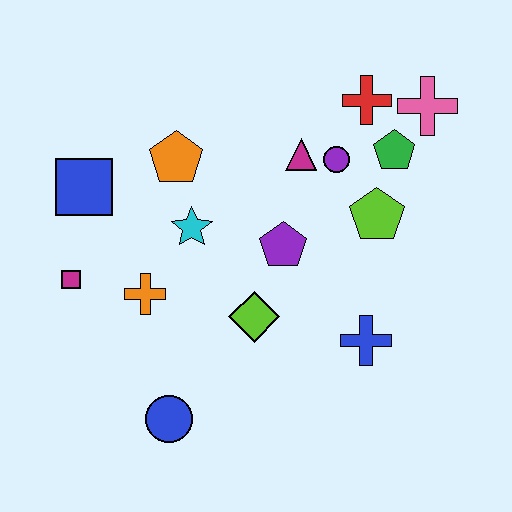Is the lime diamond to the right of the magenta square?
Yes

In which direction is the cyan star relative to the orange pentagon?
The cyan star is below the orange pentagon.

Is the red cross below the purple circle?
No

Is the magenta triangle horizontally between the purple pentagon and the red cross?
Yes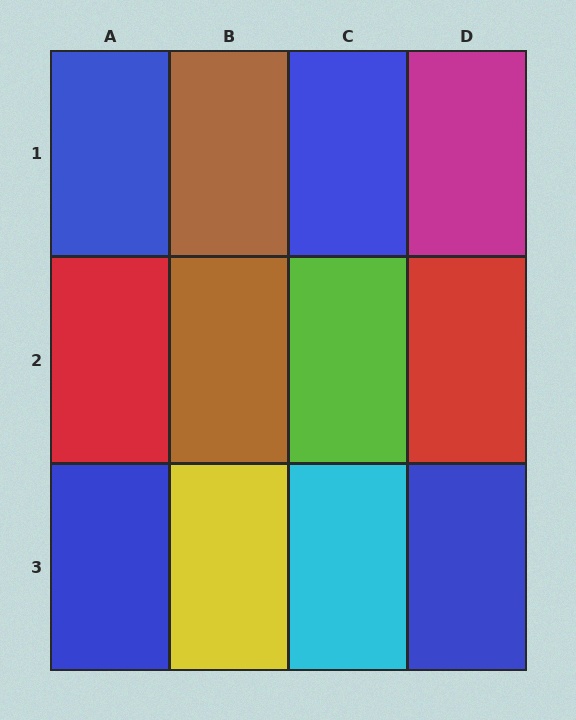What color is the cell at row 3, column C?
Cyan.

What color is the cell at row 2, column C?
Lime.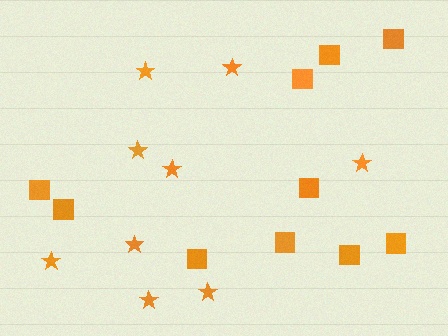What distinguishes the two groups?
There are 2 groups: one group of squares (10) and one group of stars (9).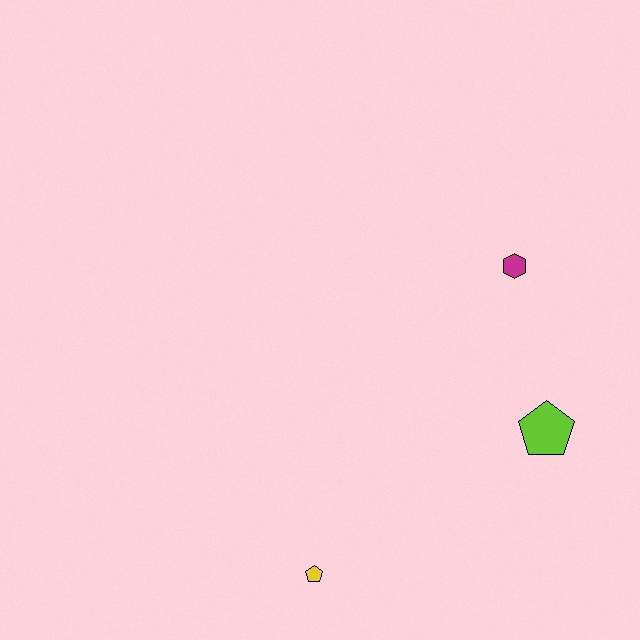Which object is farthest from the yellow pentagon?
The magenta hexagon is farthest from the yellow pentagon.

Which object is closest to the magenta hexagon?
The lime pentagon is closest to the magenta hexagon.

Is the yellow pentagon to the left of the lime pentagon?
Yes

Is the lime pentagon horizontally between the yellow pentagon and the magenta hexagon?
No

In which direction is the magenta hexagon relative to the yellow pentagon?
The magenta hexagon is above the yellow pentagon.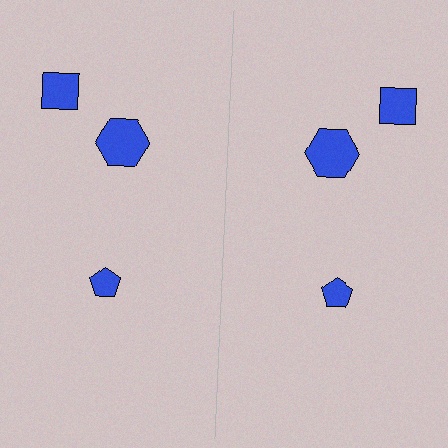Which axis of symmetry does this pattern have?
The pattern has a vertical axis of symmetry running through the center of the image.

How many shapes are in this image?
There are 6 shapes in this image.